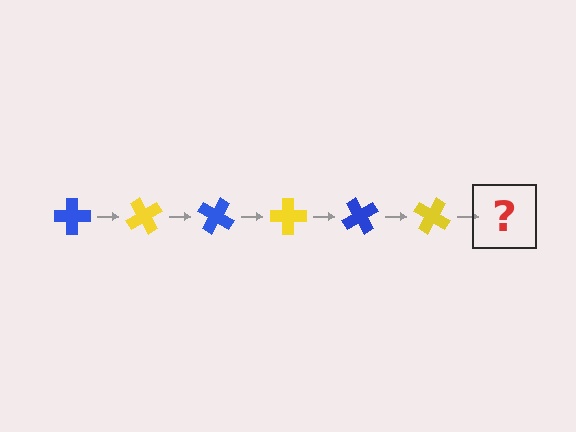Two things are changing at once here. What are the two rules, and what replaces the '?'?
The two rules are that it rotates 60 degrees each step and the color cycles through blue and yellow. The '?' should be a blue cross, rotated 360 degrees from the start.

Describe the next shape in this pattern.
It should be a blue cross, rotated 360 degrees from the start.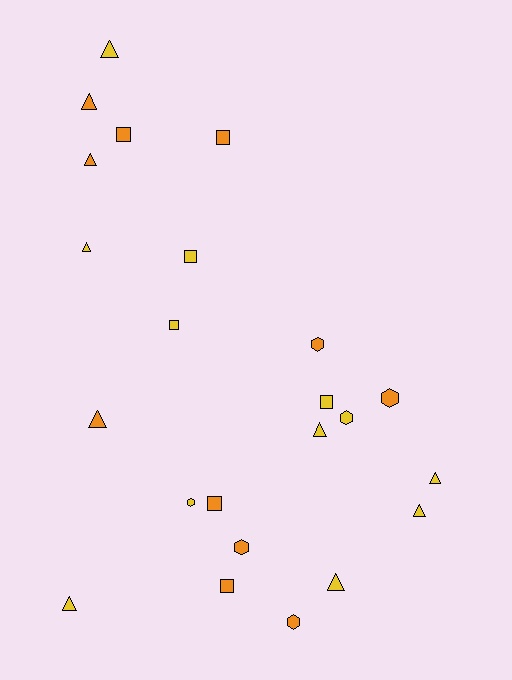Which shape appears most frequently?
Triangle, with 10 objects.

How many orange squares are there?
There are 4 orange squares.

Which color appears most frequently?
Yellow, with 12 objects.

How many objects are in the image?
There are 23 objects.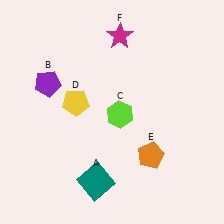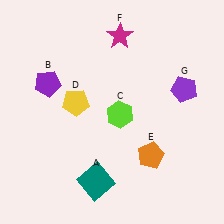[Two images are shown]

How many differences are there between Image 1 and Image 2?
There is 1 difference between the two images.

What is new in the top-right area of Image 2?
A purple pentagon (G) was added in the top-right area of Image 2.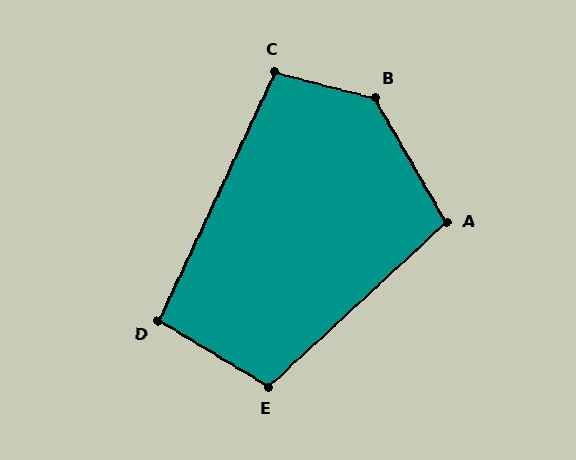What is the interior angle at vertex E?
Approximately 106 degrees (obtuse).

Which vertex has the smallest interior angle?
D, at approximately 96 degrees.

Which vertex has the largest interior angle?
B, at approximately 134 degrees.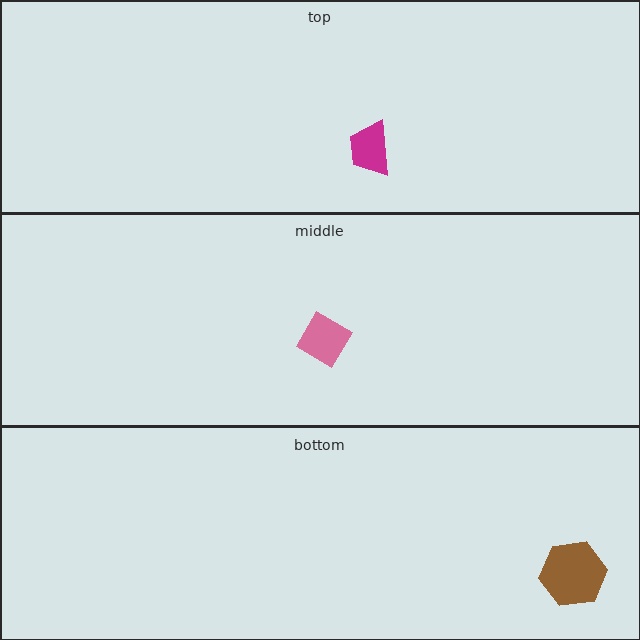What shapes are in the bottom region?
The brown hexagon.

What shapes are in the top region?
The magenta trapezoid.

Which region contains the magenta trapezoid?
The top region.